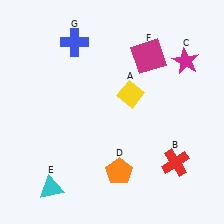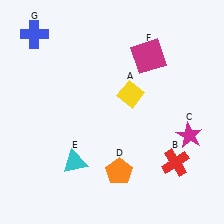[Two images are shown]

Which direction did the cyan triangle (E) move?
The cyan triangle (E) moved up.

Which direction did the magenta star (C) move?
The magenta star (C) moved down.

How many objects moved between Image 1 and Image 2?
3 objects moved between the two images.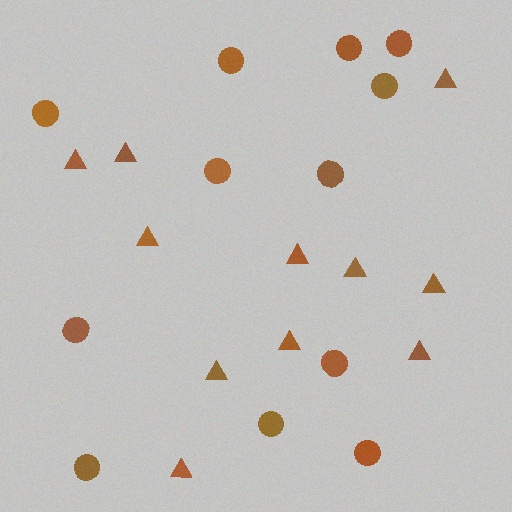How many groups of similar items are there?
There are 2 groups: one group of triangles (11) and one group of circles (12).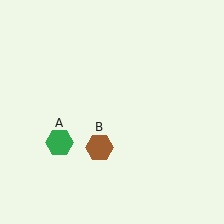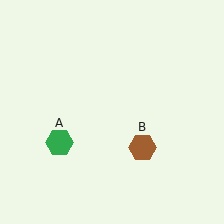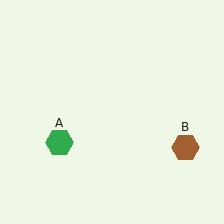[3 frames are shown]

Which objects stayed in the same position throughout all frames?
Green hexagon (object A) remained stationary.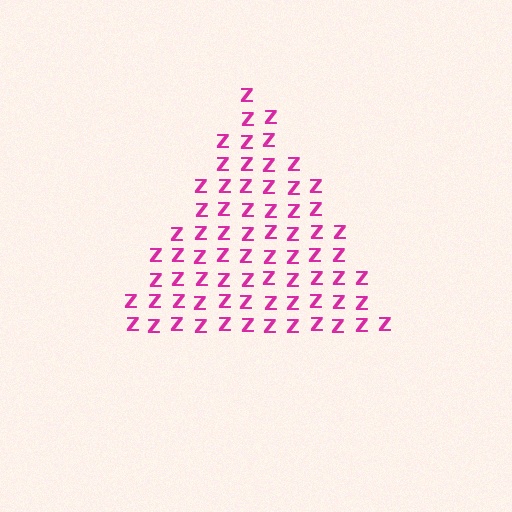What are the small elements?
The small elements are letter Z's.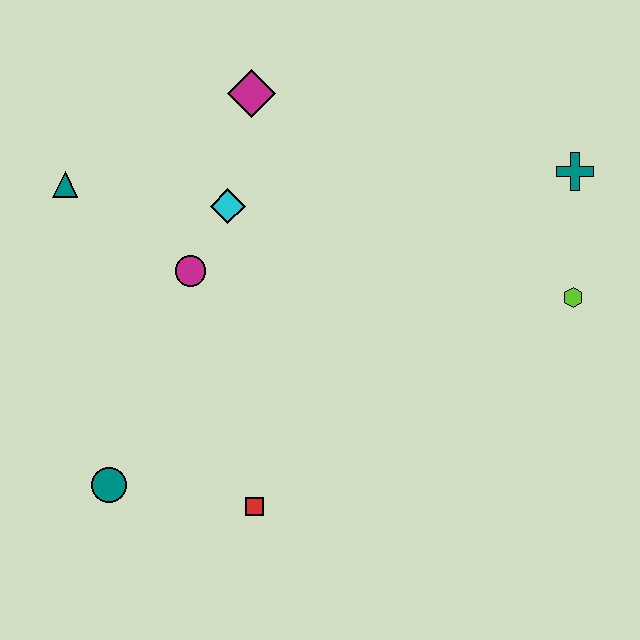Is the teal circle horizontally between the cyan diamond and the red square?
No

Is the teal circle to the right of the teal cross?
No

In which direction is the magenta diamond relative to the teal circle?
The magenta diamond is above the teal circle.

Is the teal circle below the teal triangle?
Yes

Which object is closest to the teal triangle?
The magenta circle is closest to the teal triangle.